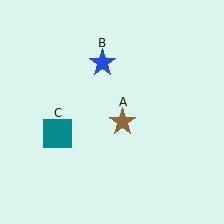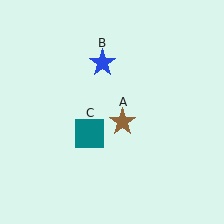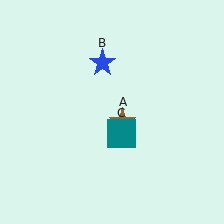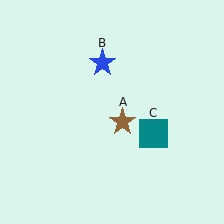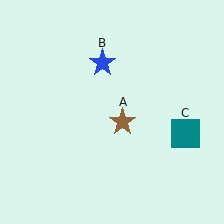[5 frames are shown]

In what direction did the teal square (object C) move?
The teal square (object C) moved right.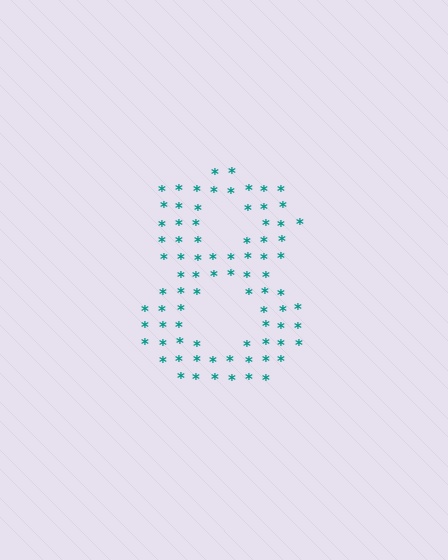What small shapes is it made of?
It is made of small asterisks.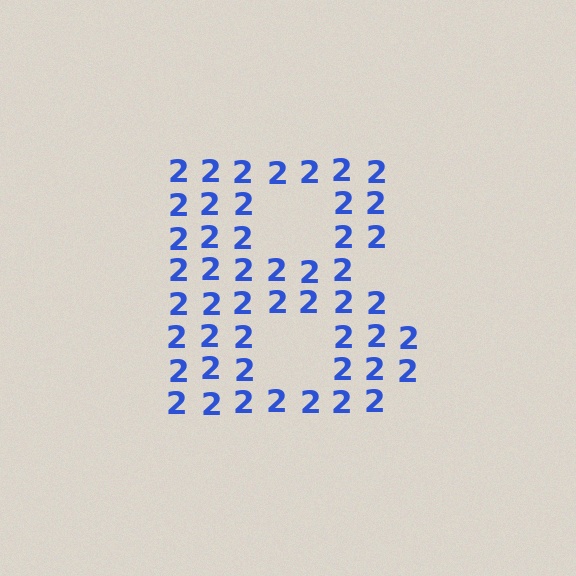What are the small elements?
The small elements are digit 2's.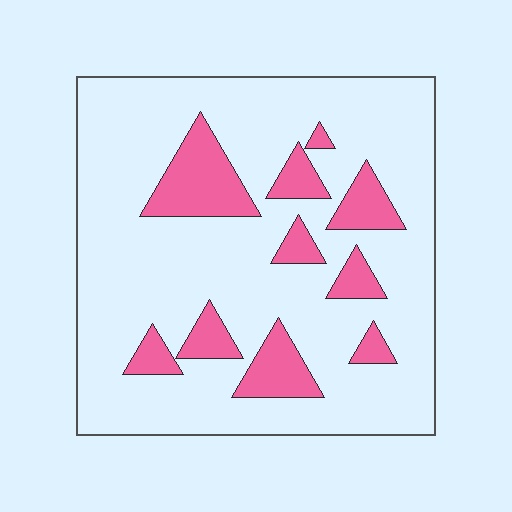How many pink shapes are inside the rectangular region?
10.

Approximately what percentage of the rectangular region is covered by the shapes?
Approximately 20%.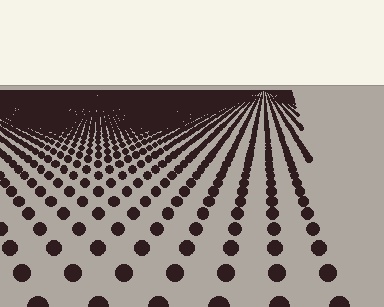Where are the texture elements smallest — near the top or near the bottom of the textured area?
Near the top.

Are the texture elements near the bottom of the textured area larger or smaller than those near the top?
Larger. Near the bottom, elements are closer to the viewer and appear at a bigger on-screen size.